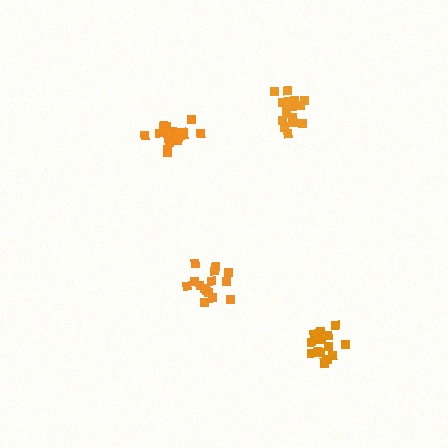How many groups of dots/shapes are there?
There are 4 groups.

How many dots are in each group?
Group 1: 16 dots, Group 2: 18 dots, Group 3: 16 dots, Group 4: 15 dots (65 total).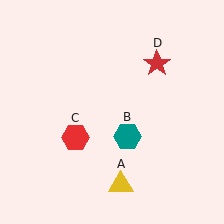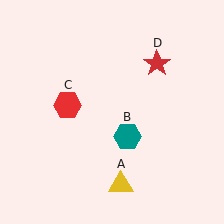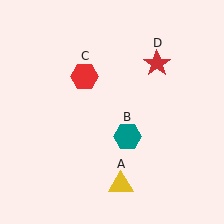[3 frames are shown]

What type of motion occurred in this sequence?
The red hexagon (object C) rotated clockwise around the center of the scene.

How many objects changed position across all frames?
1 object changed position: red hexagon (object C).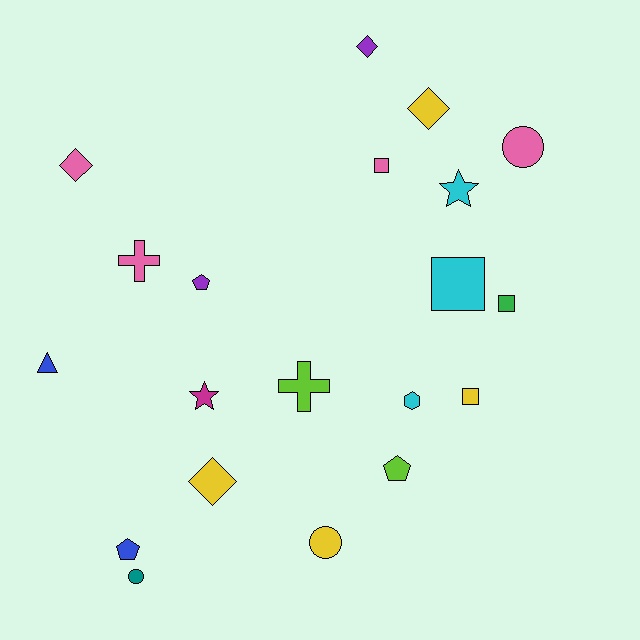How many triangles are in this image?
There is 1 triangle.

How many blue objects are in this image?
There are 2 blue objects.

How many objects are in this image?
There are 20 objects.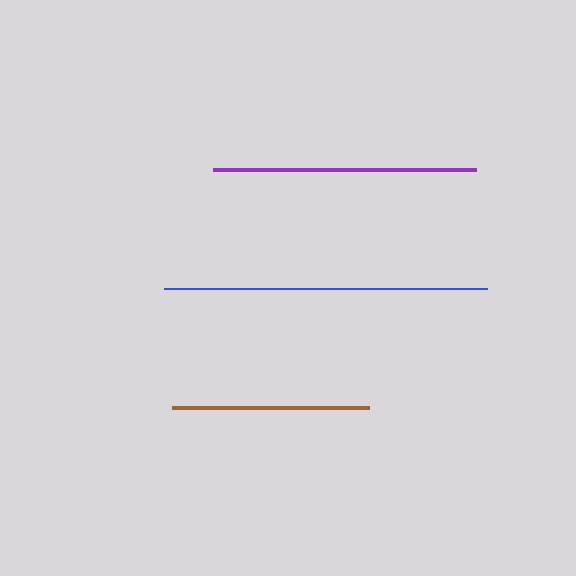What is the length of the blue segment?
The blue segment is approximately 323 pixels long.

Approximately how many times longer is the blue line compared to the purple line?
The blue line is approximately 1.2 times the length of the purple line.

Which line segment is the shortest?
The brown line is the shortest at approximately 198 pixels.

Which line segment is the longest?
The blue line is the longest at approximately 323 pixels.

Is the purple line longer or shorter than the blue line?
The blue line is longer than the purple line.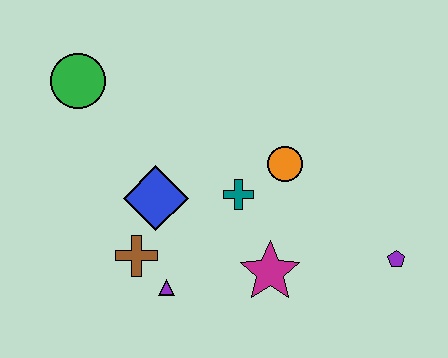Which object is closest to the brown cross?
The purple triangle is closest to the brown cross.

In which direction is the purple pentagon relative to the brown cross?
The purple pentagon is to the right of the brown cross.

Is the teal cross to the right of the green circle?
Yes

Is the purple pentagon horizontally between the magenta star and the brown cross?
No